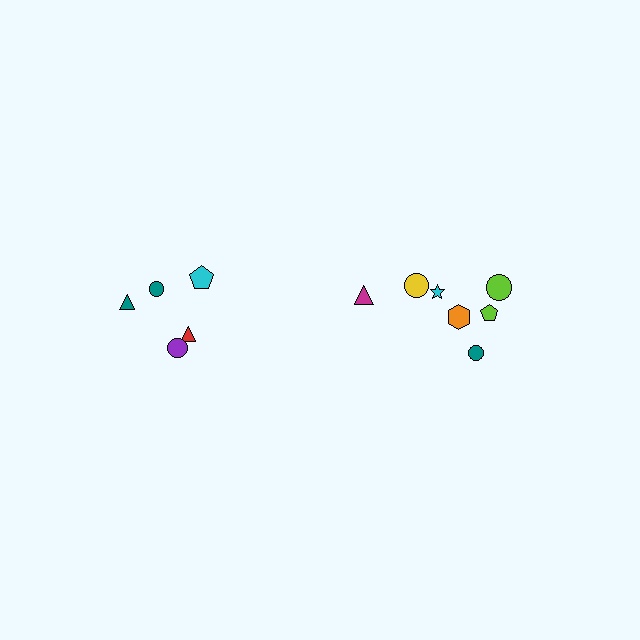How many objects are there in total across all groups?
There are 12 objects.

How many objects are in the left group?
There are 5 objects.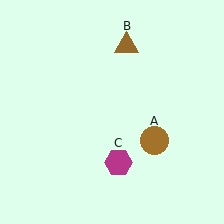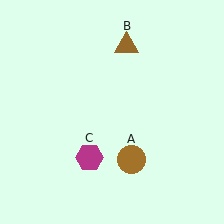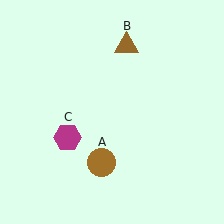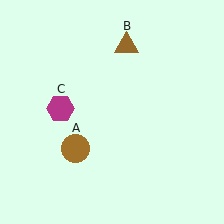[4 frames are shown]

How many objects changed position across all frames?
2 objects changed position: brown circle (object A), magenta hexagon (object C).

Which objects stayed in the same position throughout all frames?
Brown triangle (object B) remained stationary.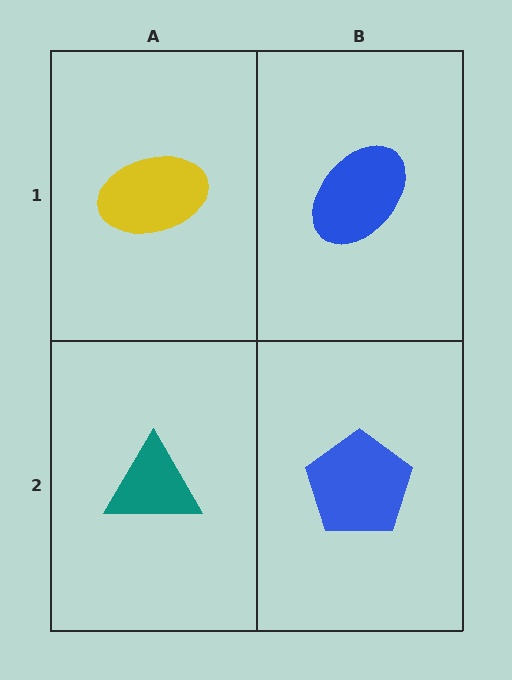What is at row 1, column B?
A blue ellipse.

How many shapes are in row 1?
2 shapes.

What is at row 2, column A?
A teal triangle.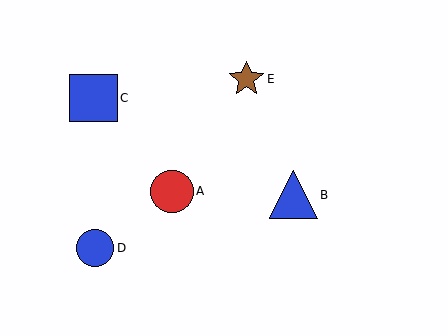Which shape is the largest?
The blue triangle (labeled B) is the largest.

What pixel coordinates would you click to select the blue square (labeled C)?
Click at (93, 98) to select the blue square C.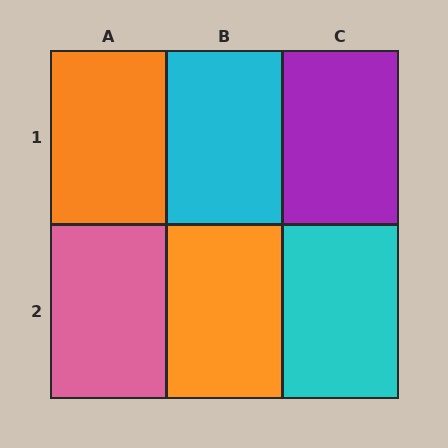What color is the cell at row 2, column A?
Pink.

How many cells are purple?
1 cell is purple.